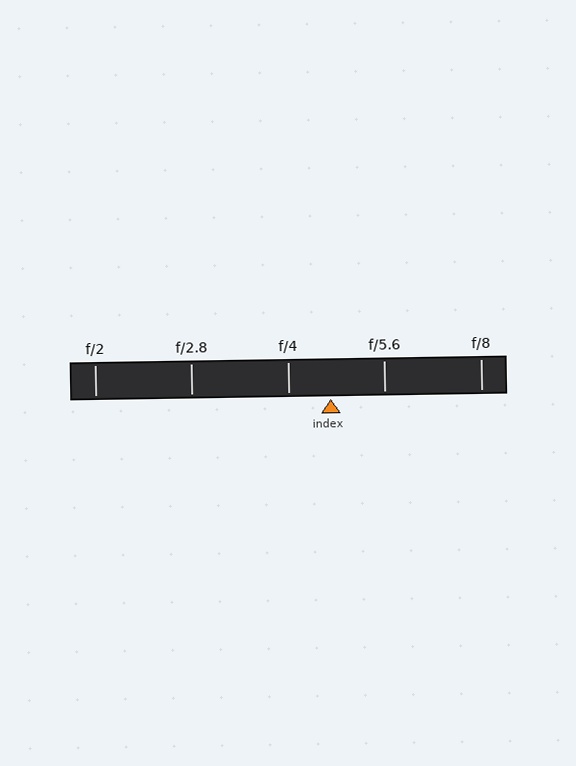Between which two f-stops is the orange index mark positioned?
The index mark is between f/4 and f/5.6.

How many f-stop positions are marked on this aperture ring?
There are 5 f-stop positions marked.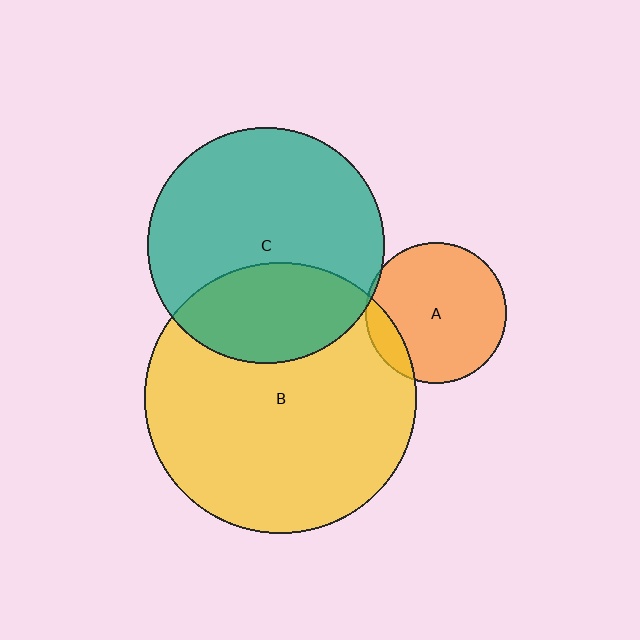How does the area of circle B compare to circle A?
Approximately 3.7 times.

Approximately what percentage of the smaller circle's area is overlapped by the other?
Approximately 5%.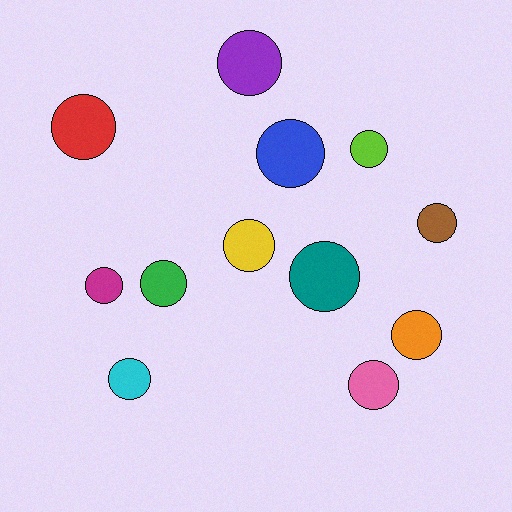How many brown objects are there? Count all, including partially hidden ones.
There is 1 brown object.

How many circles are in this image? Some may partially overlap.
There are 12 circles.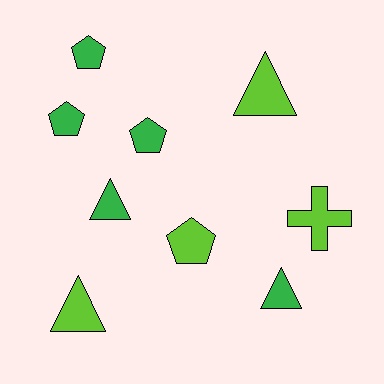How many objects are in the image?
There are 9 objects.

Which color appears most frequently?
Green, with 5 objects.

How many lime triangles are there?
There are 2 lime triangles.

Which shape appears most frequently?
Pentagon, with 4 objects.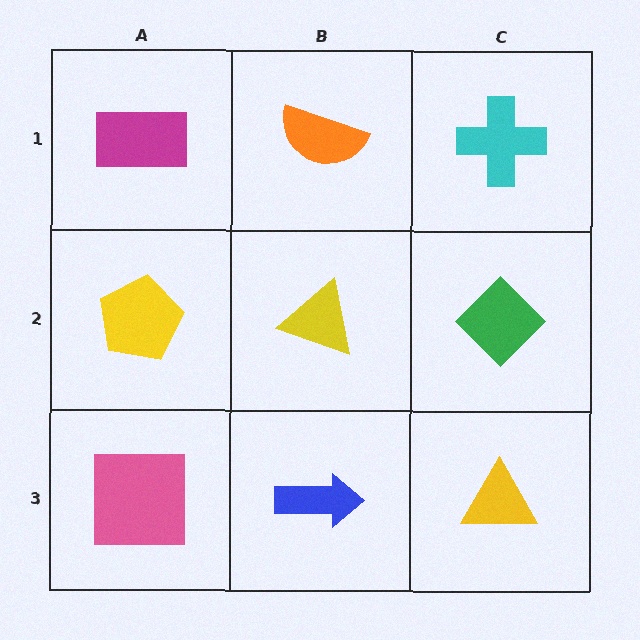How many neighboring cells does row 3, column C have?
2.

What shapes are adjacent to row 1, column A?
A yellow pentagon (row 2, column A), an orange semicircle (row 1, column B).